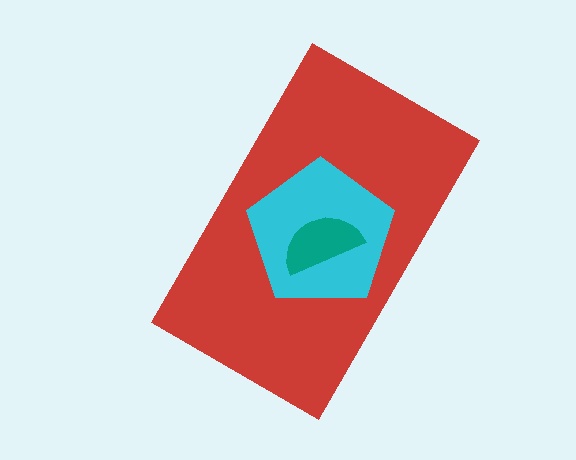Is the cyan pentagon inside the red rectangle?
Yes.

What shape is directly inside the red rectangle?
The cyan pentagon.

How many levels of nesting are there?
3.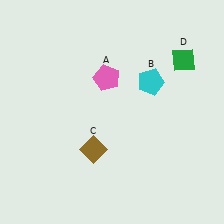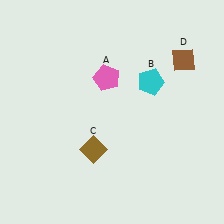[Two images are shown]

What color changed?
The diamond (D) changed from green in Image 1 to brown in Image 2.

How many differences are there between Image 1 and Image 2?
There is 1 difference between the two images.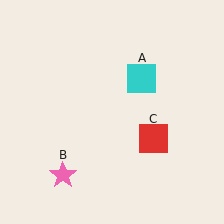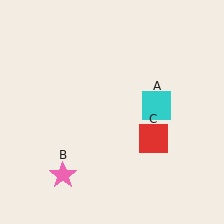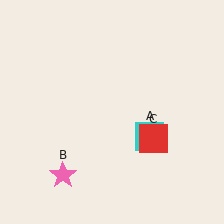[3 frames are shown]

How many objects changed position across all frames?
1 object changed position: cyan square (object A).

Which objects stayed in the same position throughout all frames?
Pink star (object B) and red square (object C) remained stationary.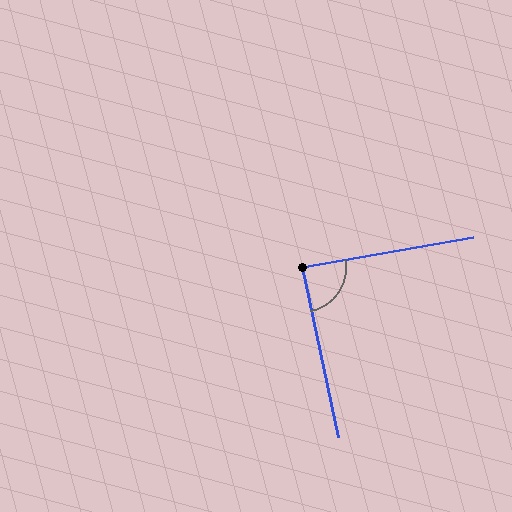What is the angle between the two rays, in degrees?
Approximately 88 degrees.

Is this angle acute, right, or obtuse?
It is approximately a right angle.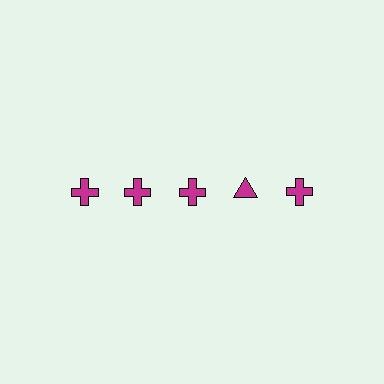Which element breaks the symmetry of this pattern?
The magenta triangle in the top row, second from right column breaks the symmetry. All other shapes are magenta crosses.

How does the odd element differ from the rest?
It has a different shape: triangle instead of cross.